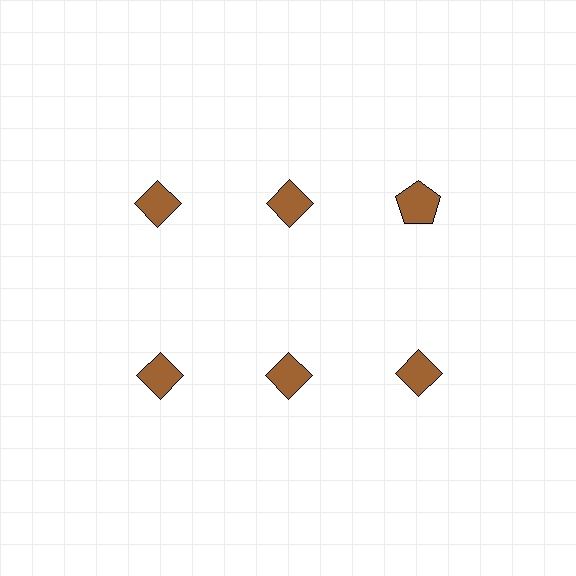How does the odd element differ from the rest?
It has a different shape: pentagon instead of diamond.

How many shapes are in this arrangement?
There are 6 shapes arranged in a grid pattern.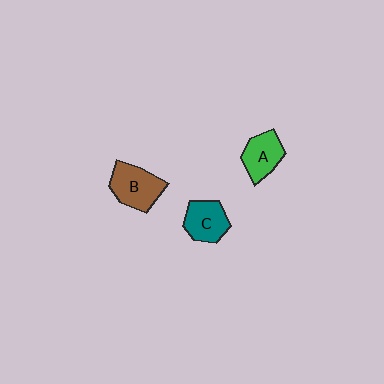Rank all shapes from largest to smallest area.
From largest to smallest: B (brown), C (teal), A (green).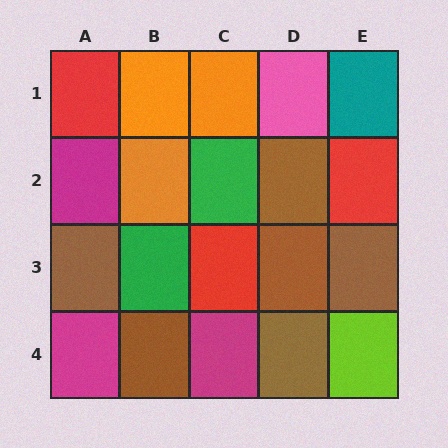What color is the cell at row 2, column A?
Magenta.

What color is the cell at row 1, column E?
Teal.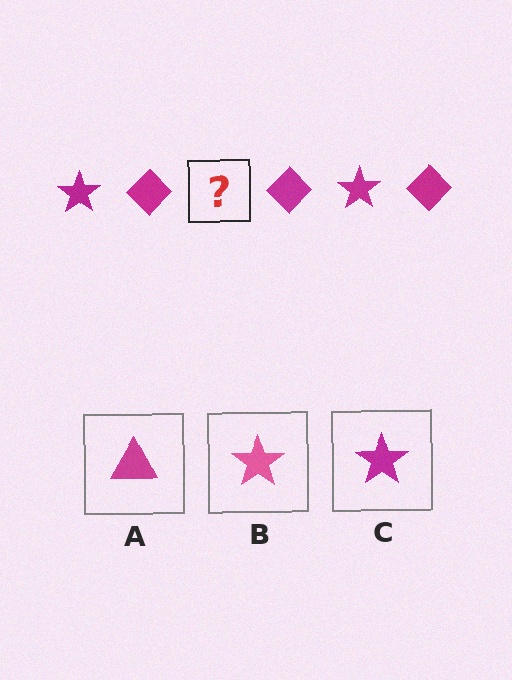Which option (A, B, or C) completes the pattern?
C.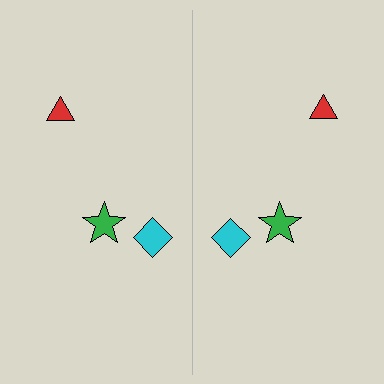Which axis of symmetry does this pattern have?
The pattern has a vertical axis of symmetry running through the center of the image.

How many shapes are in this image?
There are 6 shapes in this image.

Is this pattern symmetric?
Yes, this pattern has bilateral (reflection) symmetry.